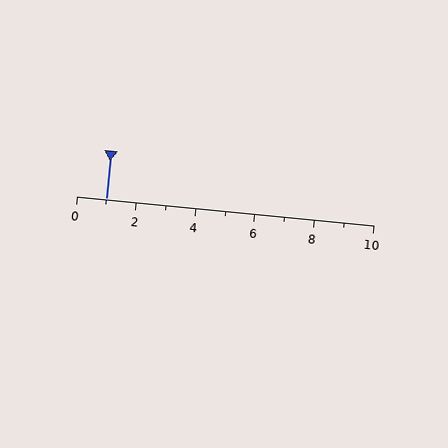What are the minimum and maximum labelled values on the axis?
The axis runs from 0 to 10.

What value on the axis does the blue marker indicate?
The marker indicates approximately 1.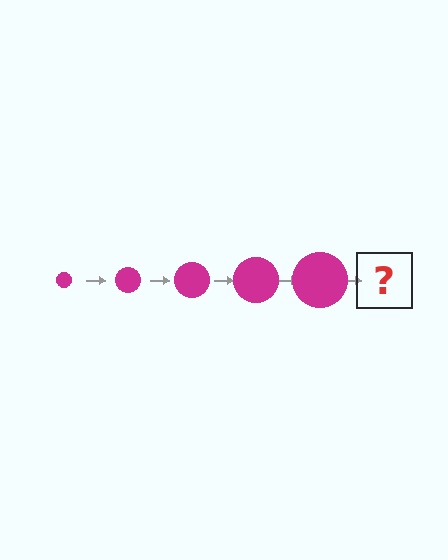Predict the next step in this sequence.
The next step is a magenta circle, larger than the previous one.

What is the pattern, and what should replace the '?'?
The pattern is that the circle gets progressively larger each step. The '?' should be a magenta circle, larger than the previous one.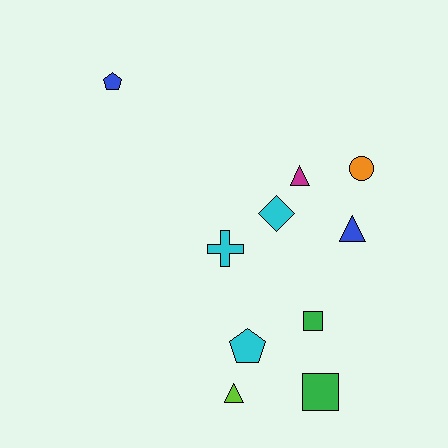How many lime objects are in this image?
There is 1 lime object.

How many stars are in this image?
There are no stars.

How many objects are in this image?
There are 10 objects.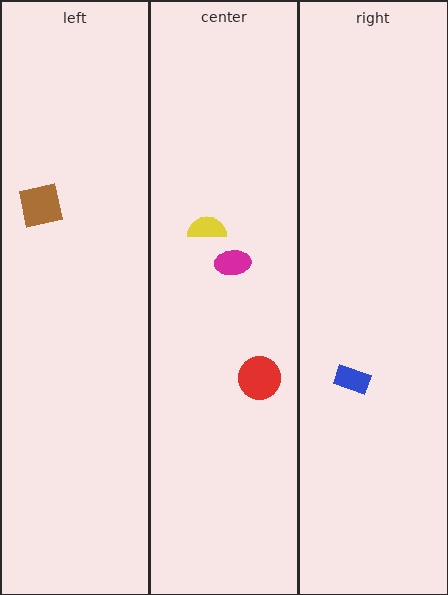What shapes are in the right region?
The blue rectangle.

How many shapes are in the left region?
1.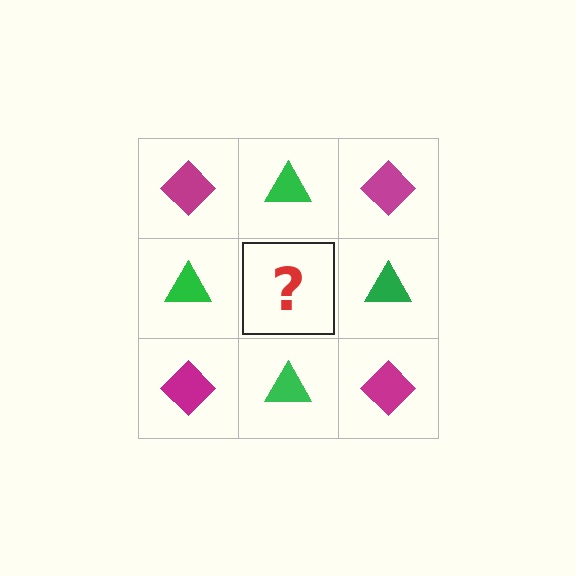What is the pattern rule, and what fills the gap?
The rule is that it alternates magenta diamond and green triangle in a checkerboard pattern. The gap should be filled with a magenta diamond.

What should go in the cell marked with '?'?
The missing cell should contain a magenta diamond.